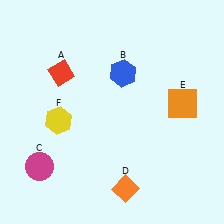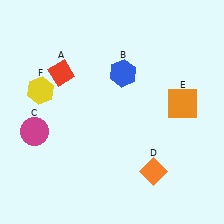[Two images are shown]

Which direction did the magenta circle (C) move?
The magenta circle (C) moved up.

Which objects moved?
The objects that moved are: the magenta circle (C), the orange diamond (D), the yellow hexagon (F).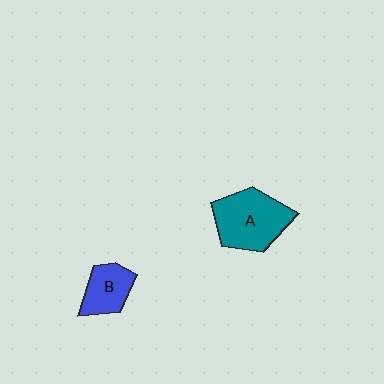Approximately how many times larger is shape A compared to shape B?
Approximately 1.8 times.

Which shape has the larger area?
Shape A (teal).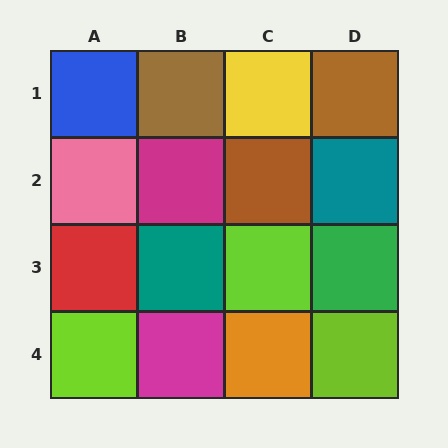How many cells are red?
1 cell is red.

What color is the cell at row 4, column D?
Lime.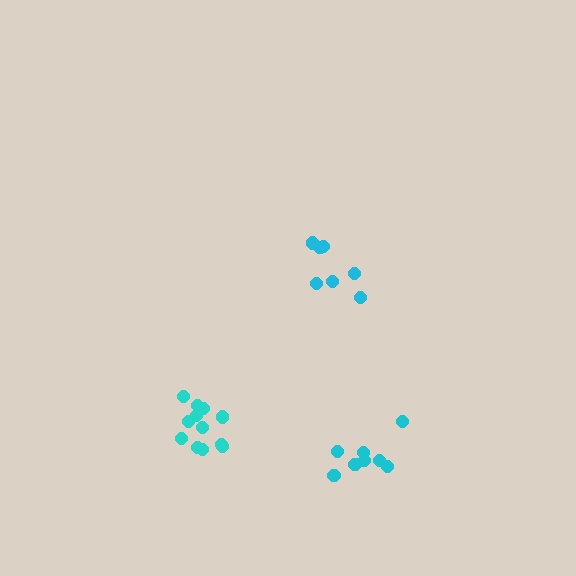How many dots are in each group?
Group 1: 12 dots, Group 2: 8 dots, Group 3: 7 dots (27 total).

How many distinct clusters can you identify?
There are 3 distinct clusters.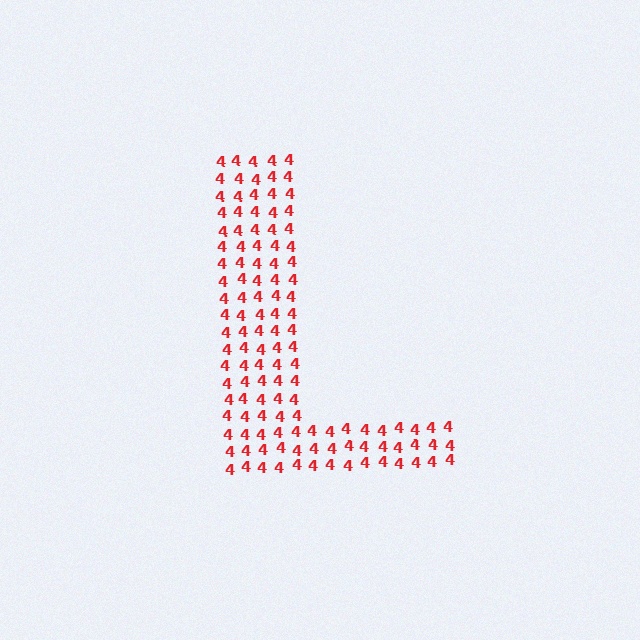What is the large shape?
The large shape is the letter L.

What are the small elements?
The small elements are digit 4's.